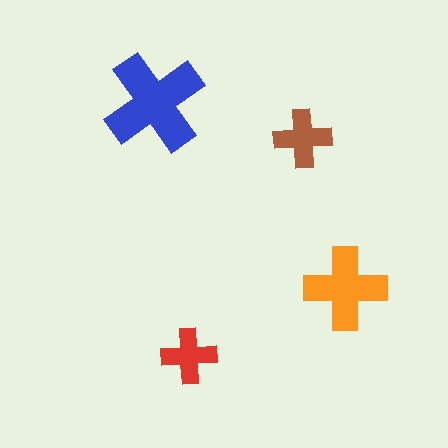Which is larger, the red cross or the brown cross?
The brown one.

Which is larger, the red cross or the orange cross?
The orange one.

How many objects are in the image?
There are 4 objects in the image.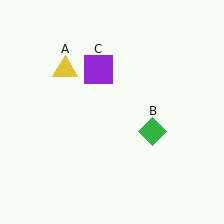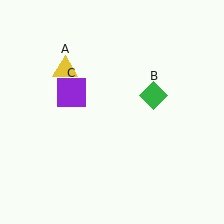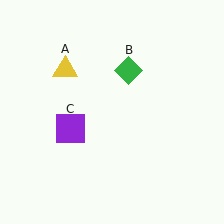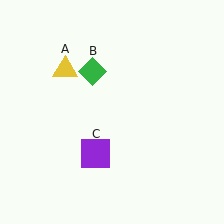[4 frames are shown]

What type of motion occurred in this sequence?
The green diamond (object B), purple square (object C) rotated counterclockwise around the center of the scene.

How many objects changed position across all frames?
2 objects changed position: green diamond (object B), purple square (object C).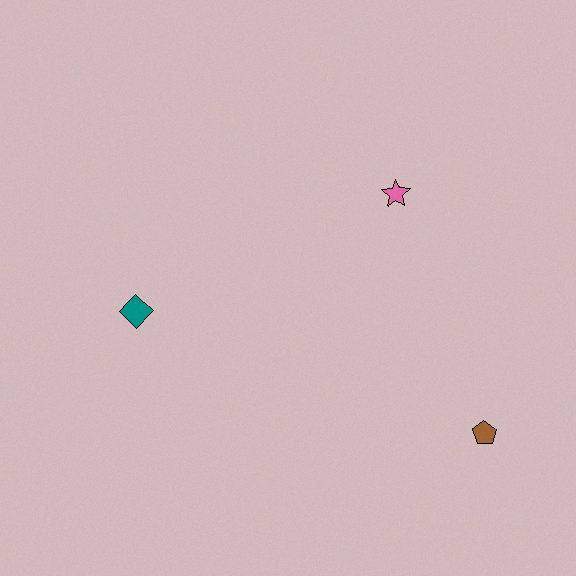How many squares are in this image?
There are no squares.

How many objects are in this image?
There are 3 objects.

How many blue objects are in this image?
There are no blue objects.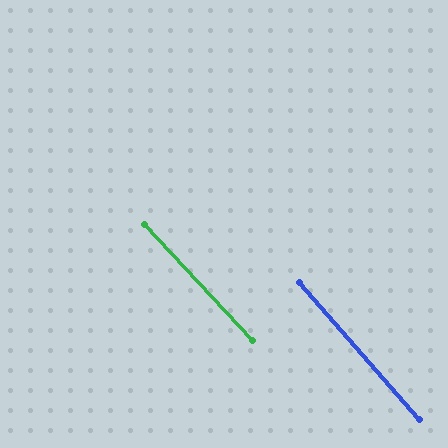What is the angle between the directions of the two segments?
Approximately 2 degrees.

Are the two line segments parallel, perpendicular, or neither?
Parallel — their directions differ by only 1.7°.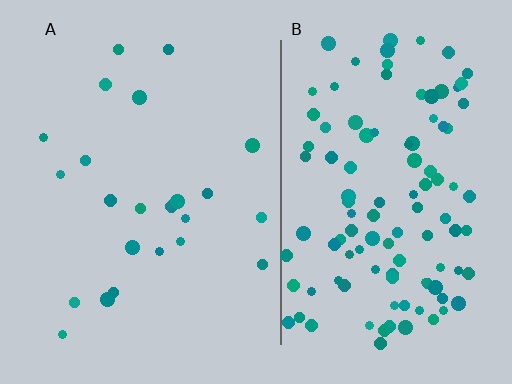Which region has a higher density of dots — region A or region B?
B (the right).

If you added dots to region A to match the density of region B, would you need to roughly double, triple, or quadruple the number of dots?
Approximately quadruple.